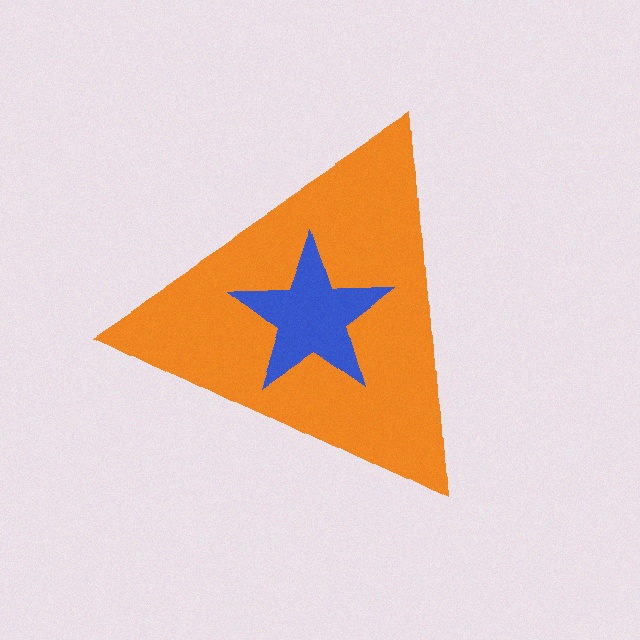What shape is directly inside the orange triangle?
The blue star.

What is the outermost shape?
The orange triangle.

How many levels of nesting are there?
2.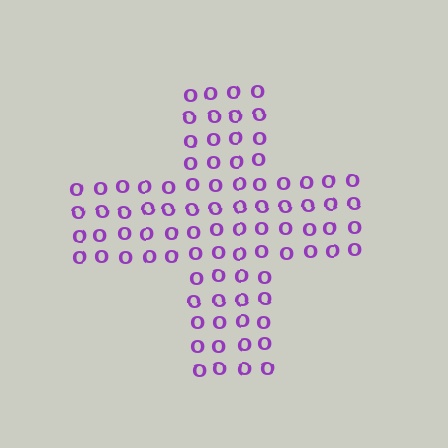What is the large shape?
The large shape is a cross.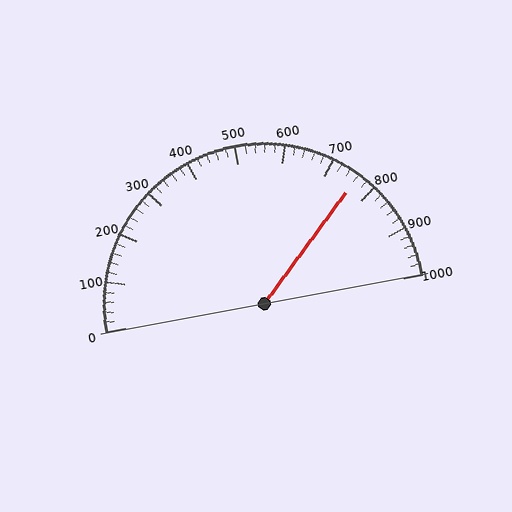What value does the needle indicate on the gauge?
The needle indicates approximately 760.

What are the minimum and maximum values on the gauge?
The gauge ranges from 0 to 1000.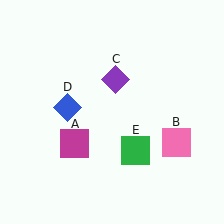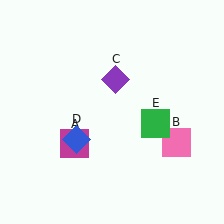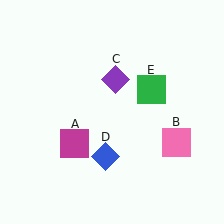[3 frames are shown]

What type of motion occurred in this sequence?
The blue diamond (object D), green square (object E) rotated counterclockwise around the center of the scene.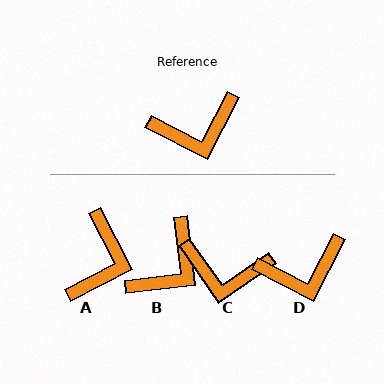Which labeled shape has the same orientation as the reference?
D.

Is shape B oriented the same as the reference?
No, it is off by about 34 degrees.